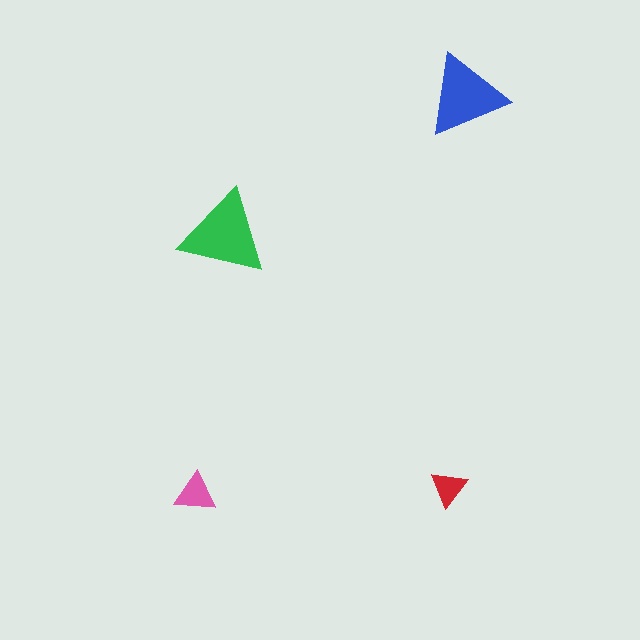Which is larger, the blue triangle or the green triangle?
The green one.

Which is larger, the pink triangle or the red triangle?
The pink one.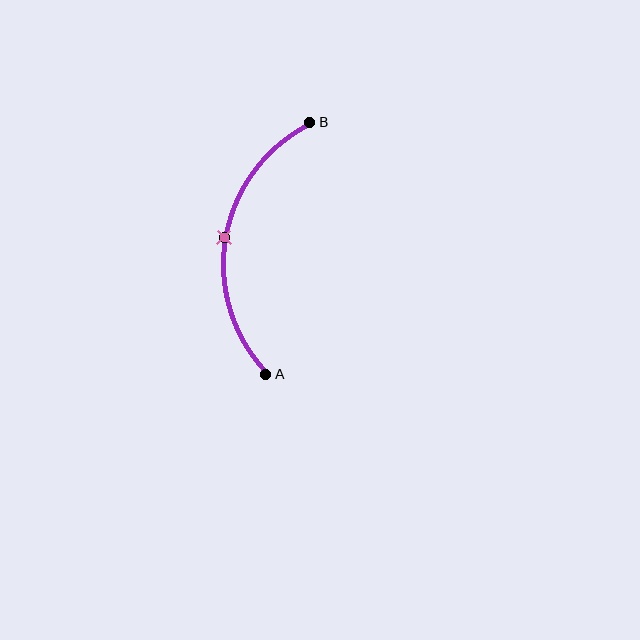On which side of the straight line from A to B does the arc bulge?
The arc bulges to the left of the straight line connecting A and B.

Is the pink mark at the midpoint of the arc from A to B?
Yes. The pink mark lies on the arc at equal arc-length from both A and B — it is the arc midpoint.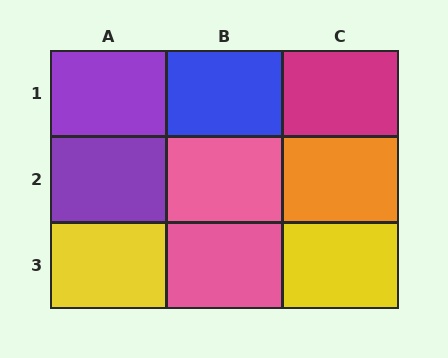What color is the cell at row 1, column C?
Magenta.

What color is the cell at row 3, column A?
Yellow.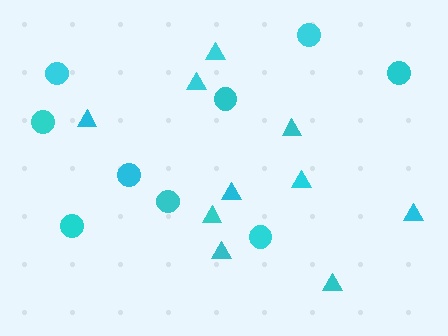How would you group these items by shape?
There are 2 groups: one group of triangles (10) and one group of circles (9).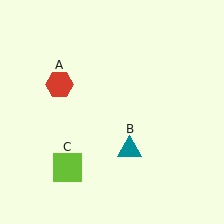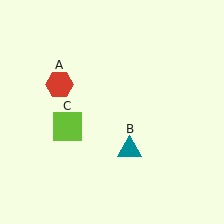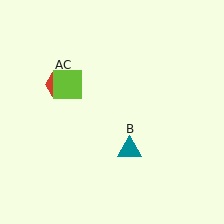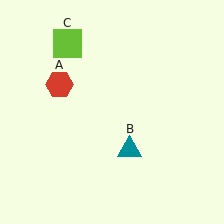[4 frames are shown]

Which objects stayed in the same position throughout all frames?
Red hexagon (object A) and teal triangle (object B) remained stationary.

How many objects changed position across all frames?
1 object changed position: lime square (object C).